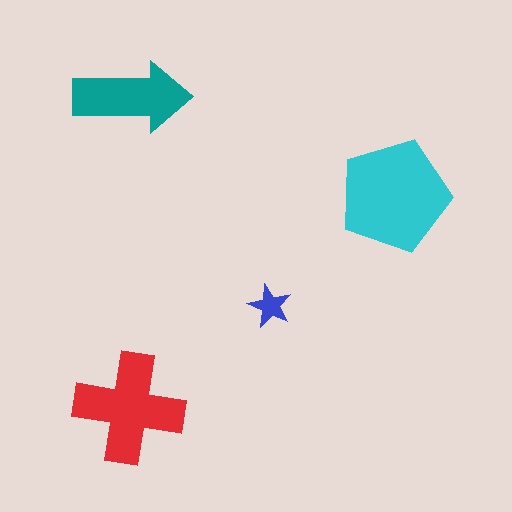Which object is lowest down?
The red cross is bottommost.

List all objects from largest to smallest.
The cyan pentagon, the red cross, the teal arrow, the blue star.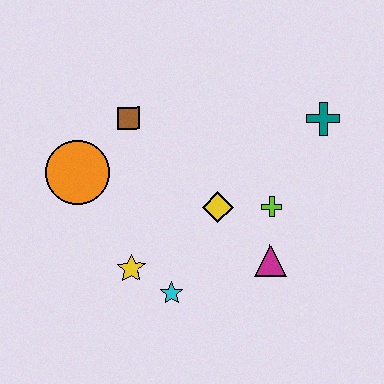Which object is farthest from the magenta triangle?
The orange circle is farthest from the magenta triangle.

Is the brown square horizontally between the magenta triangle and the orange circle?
Yes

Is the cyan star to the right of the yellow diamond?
No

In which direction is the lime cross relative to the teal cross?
The lime cross is below the teal cross.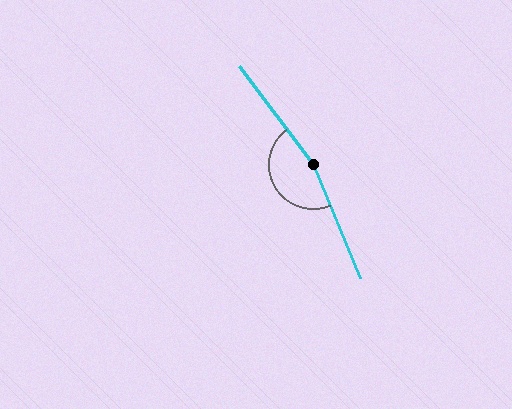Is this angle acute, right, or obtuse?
It is obtuse.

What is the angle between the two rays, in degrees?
Approximately 165 degrees.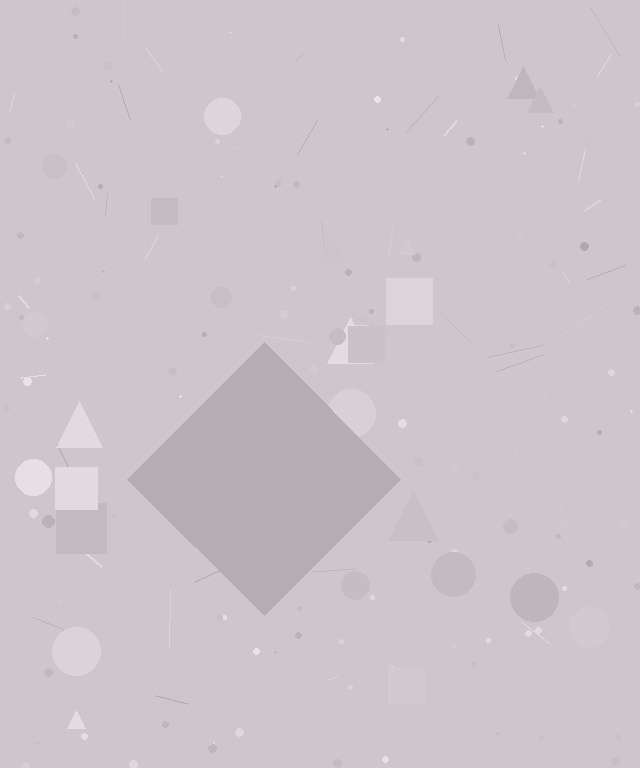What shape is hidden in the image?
A diamond is hidden in the image.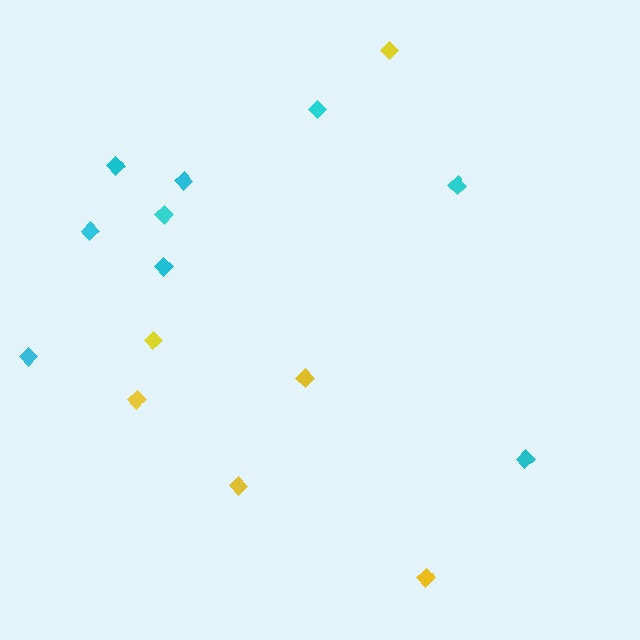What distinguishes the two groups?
There are 2 groups: one group of cyan diamonds (9) and one group of yellow diamonds (6).